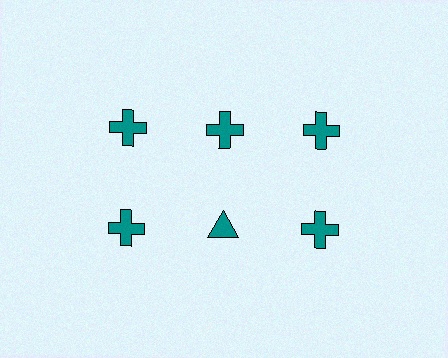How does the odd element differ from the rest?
It has a different shape: triangle instead of cross.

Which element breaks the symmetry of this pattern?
The teal triangle in the second row, second from left column breaks the symmetry. All other shapes are teal crosses.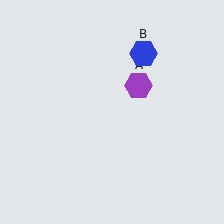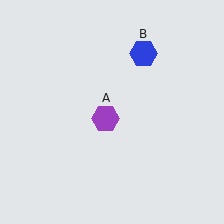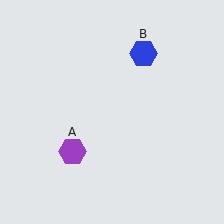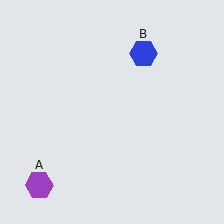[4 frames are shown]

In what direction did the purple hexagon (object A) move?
The purple hexagon (object A) moved down and to the left.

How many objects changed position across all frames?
1 object changed position: purple hexagon (object A).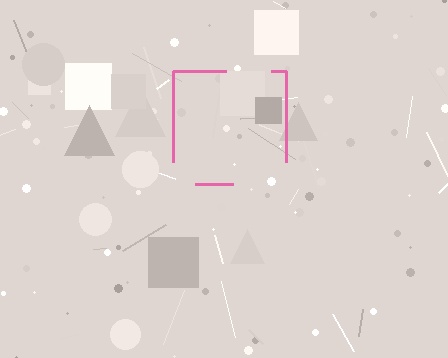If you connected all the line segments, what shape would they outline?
They would outline a square.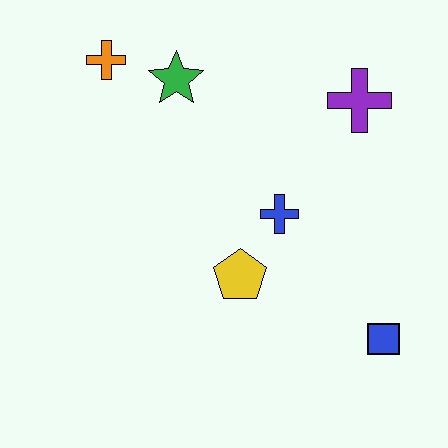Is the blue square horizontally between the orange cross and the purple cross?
No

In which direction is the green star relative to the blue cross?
The green star is above the blue cross.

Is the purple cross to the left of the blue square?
Yes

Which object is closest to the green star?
The orange cross is closest to the green star.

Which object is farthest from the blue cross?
The orange cross is farthest from the blue cross.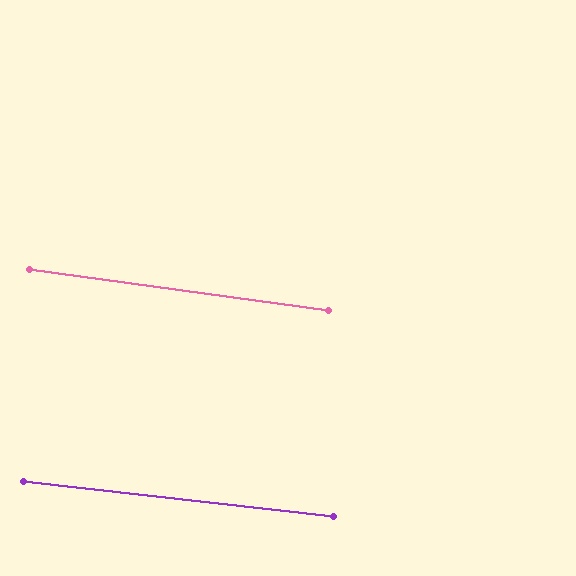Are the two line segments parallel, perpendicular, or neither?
Parallel — their directions differ by only 1.5°.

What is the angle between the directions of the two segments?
Approximately 1 degree.